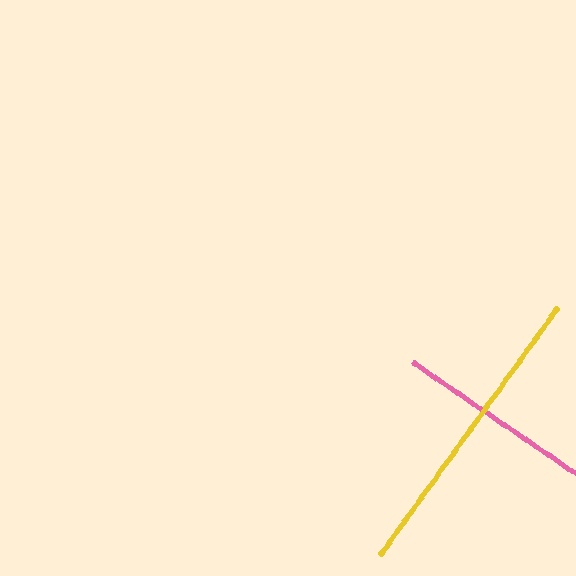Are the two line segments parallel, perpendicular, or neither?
Perpendicular — they meet at approximately 89°.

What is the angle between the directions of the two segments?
Approximately 89 degrees.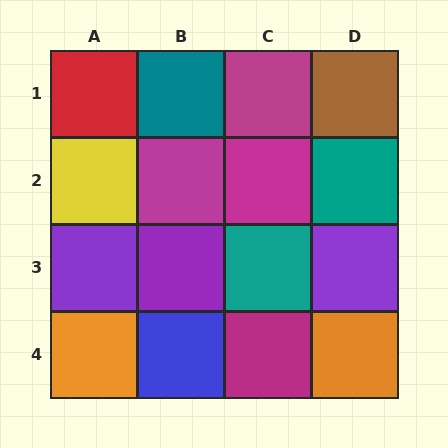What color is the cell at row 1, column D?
Brown.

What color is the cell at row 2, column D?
Teal.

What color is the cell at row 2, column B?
Magenta.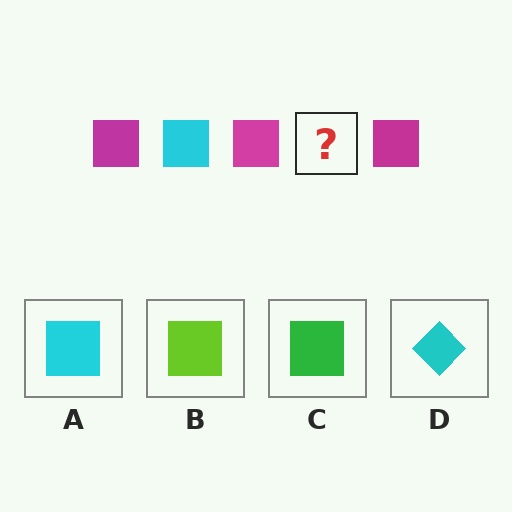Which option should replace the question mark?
Option A.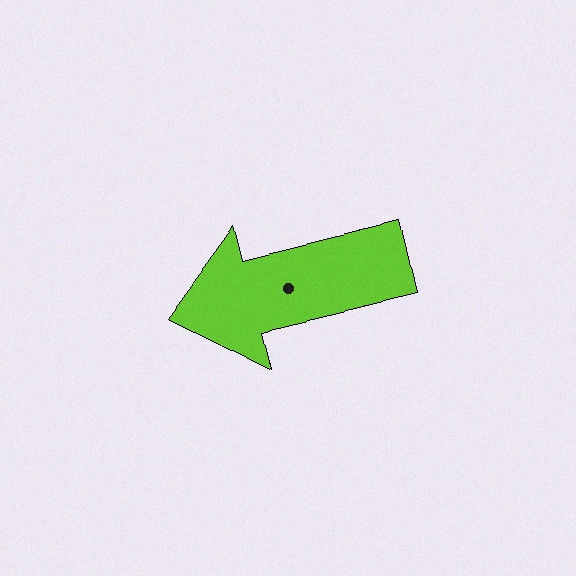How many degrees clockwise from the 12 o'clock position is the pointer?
Approximately 257 degrees.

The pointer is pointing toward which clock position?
Roughly 9 o'clock.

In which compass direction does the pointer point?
West.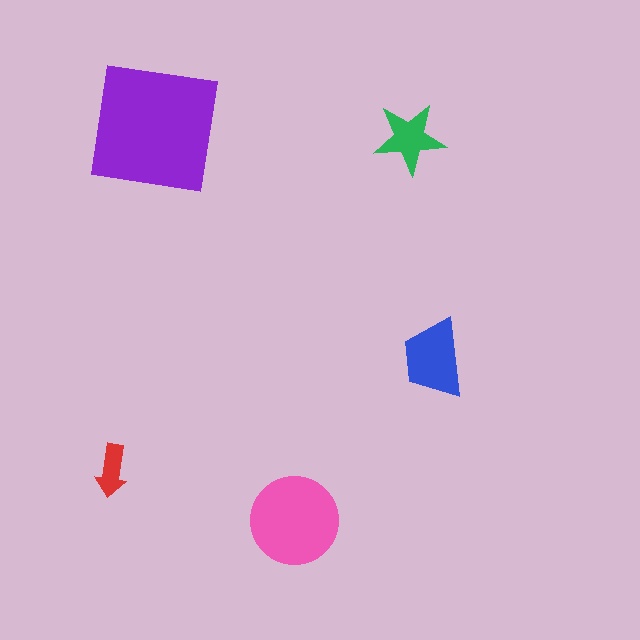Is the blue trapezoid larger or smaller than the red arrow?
Larger.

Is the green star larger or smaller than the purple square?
Smaller.